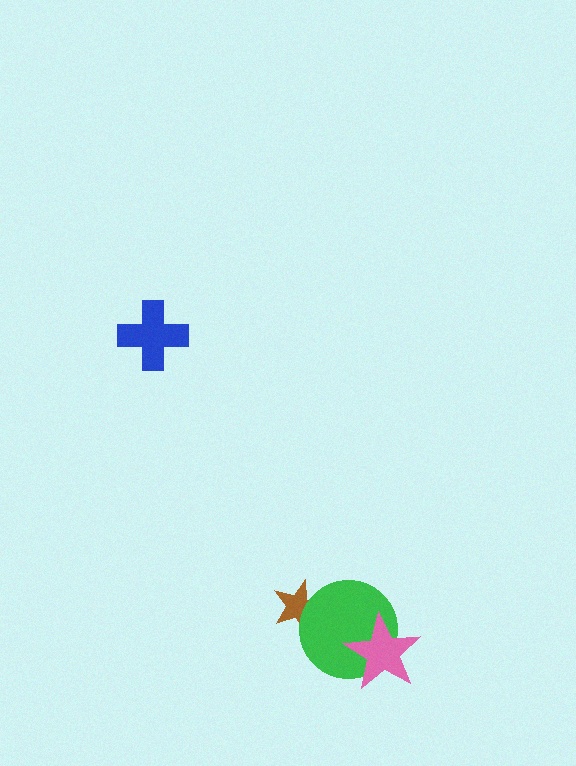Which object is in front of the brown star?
The green circle is in front of the brown star.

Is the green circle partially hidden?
Yes, it is partially covered by another shape.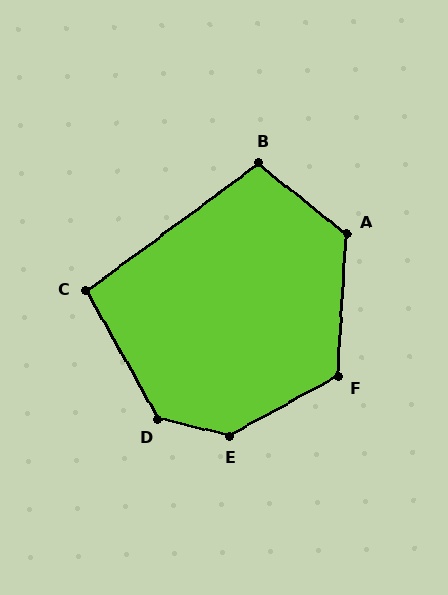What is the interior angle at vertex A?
Approximately 125 degrees (obtuse).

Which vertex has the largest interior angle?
E, at approximately 138 degrees.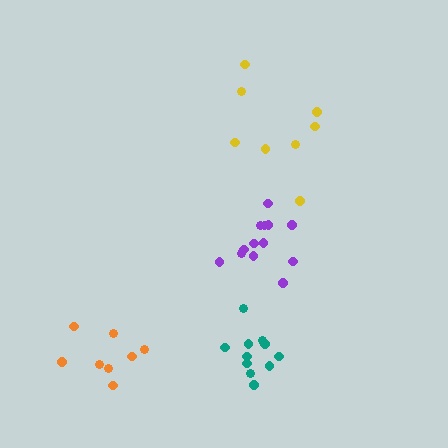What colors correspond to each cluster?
The clusters are colored: yellow, purple, orange, teal.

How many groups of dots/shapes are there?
There are 4 groups.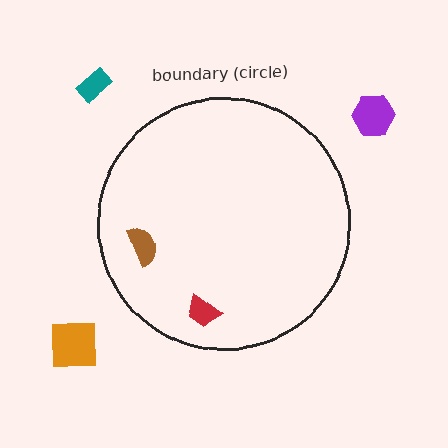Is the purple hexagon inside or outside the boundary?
Outside.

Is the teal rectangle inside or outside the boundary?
Outside.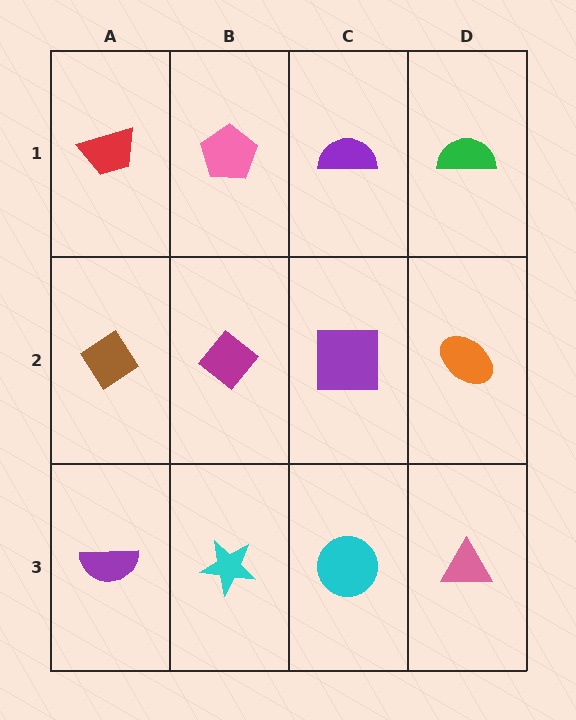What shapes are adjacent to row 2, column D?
A green semicircle (row 1, column D), a pink triangle (row 3, column D), a purple square (row 2, column C).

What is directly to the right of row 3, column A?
A cyan star.